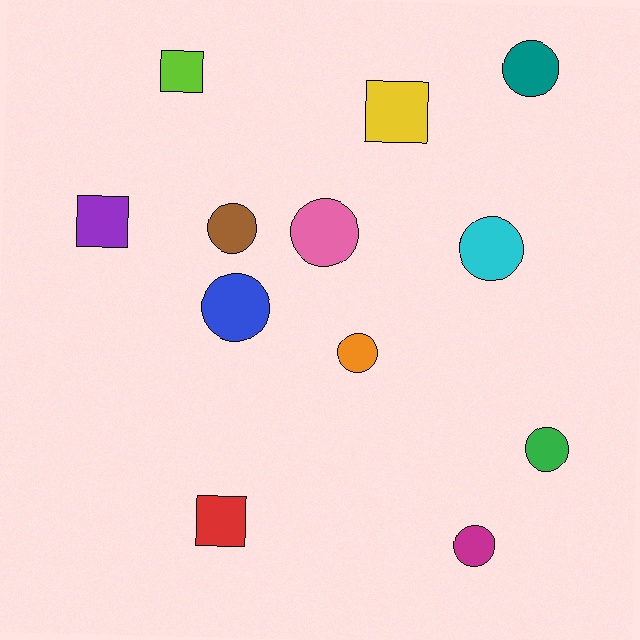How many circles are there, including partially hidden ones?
There are 8 circles.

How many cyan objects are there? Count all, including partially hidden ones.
There is 1 cyan object.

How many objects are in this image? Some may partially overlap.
There are 12 objects.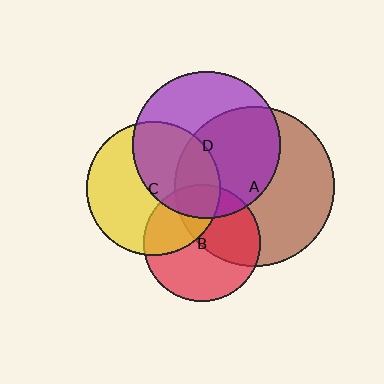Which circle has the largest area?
Circle A (brown).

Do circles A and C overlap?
Yes.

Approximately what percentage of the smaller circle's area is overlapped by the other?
Approximately 25%.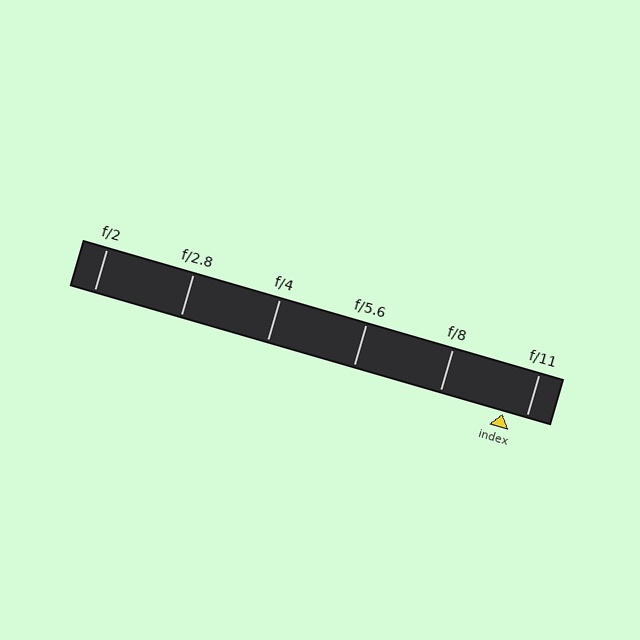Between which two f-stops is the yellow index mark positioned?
The index mark is between f/8 and f/11.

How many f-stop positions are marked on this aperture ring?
There are 6 f-stop positions marked.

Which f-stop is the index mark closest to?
The index mark is closest to f/11.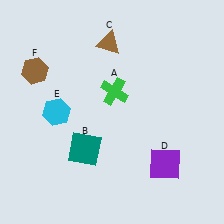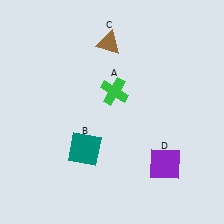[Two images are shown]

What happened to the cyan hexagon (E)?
The cyan hexagon (E) was removed in Image 2. It was in the top-left area of Image 1.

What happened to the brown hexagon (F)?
The brown hexagon (F) was removed in Image 2. It was in the top-left area of Image 1.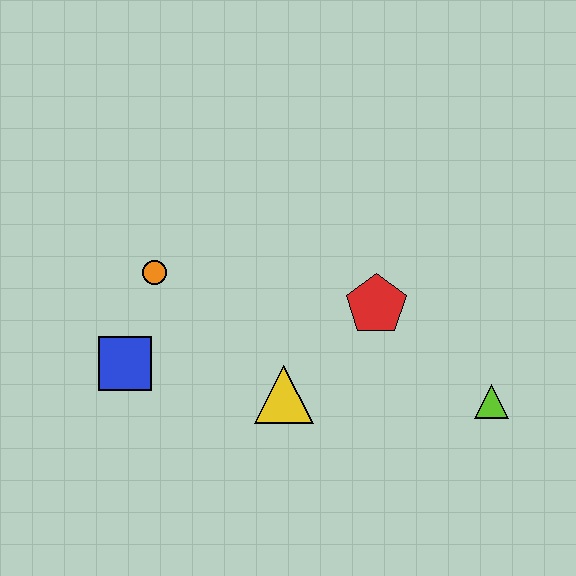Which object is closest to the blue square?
The orange circle is closest to the blue square.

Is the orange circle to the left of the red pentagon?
Yes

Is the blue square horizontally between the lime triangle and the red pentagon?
No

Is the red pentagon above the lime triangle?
Yes